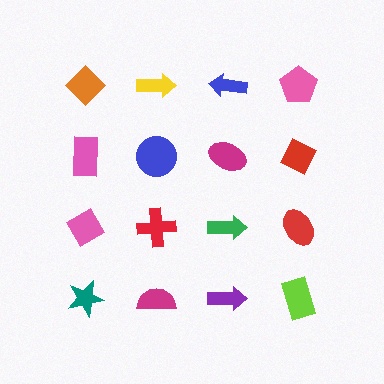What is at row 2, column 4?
A red diamond.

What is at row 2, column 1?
A pink rectangle.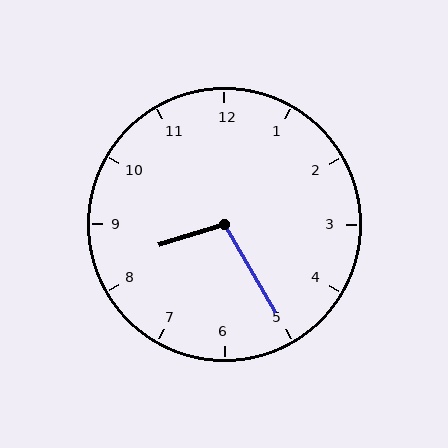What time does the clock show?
8:25.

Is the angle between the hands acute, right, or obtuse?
It is obtuse.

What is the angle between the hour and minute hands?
Approximately 102 degrees.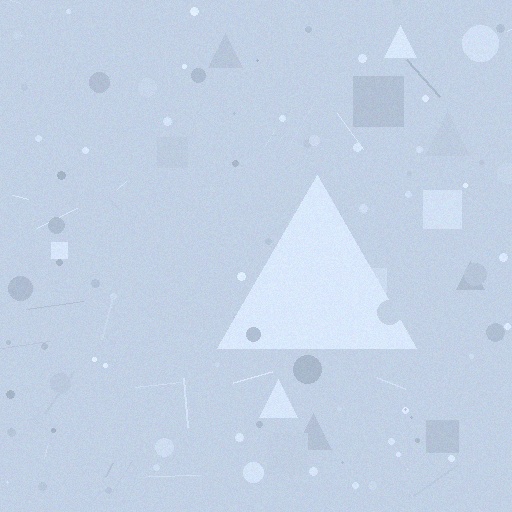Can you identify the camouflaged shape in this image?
The camouflaged shape is a triangle.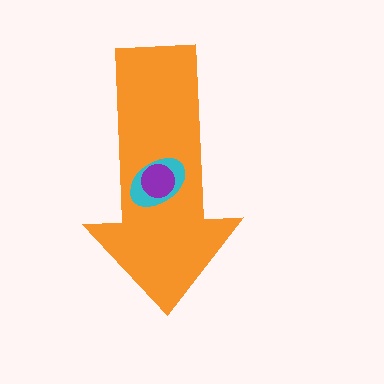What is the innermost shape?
The purple circle.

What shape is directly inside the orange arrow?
The cyan ellipse.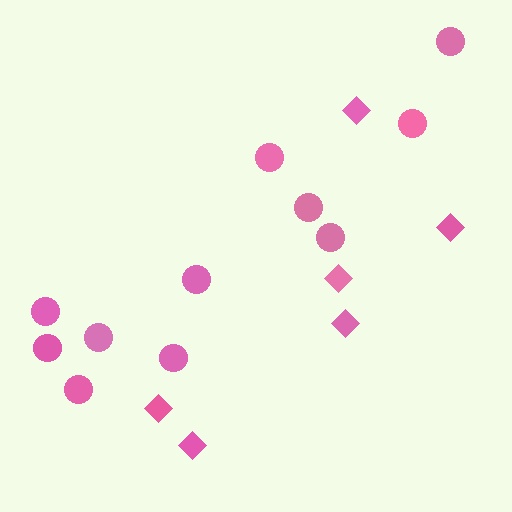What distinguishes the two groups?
There are 2 groups: one group of diamonds (6) and one group of circles (11).